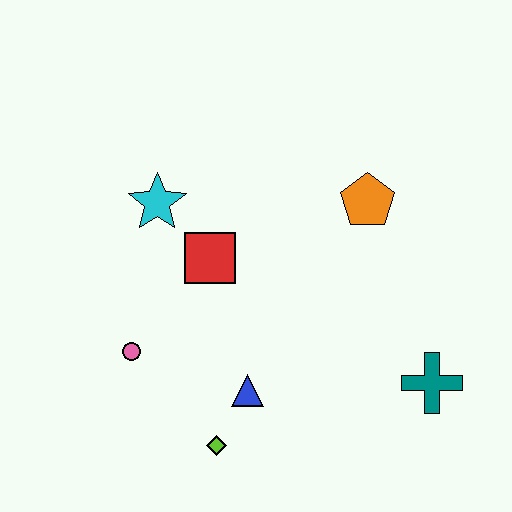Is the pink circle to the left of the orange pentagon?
Yes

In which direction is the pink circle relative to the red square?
The pink circle is below the red square.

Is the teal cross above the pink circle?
No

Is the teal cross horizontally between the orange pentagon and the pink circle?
No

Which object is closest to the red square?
The cyan star is closest to the red square.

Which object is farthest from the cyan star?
The teal cross is farthest from the cyan star.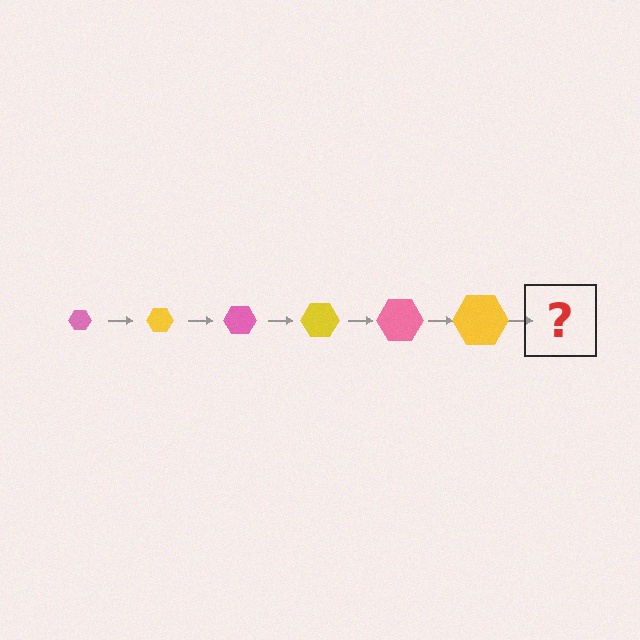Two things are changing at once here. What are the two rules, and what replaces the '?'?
The two rules are that the hexagon grows larger each step and the color cycles through pink and yellow. The '?' should be a pink hexagon, larger than the previous one.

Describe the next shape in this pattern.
It should be a pink hexagon, larger than the previous one.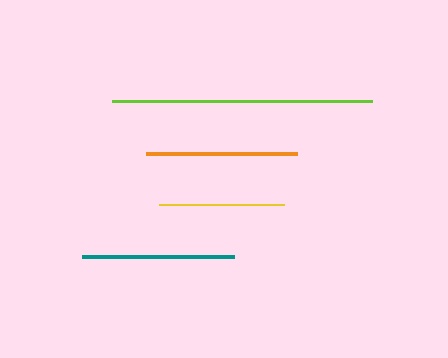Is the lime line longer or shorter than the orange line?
The lime line is longer than the orange line.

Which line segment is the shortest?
The yellow line is the shortest at approximately 125 pixels.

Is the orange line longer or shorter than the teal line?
The teal line is longer than the orange line.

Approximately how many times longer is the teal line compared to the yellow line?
The teal line is approximately 1.2 times the length of the yellow line.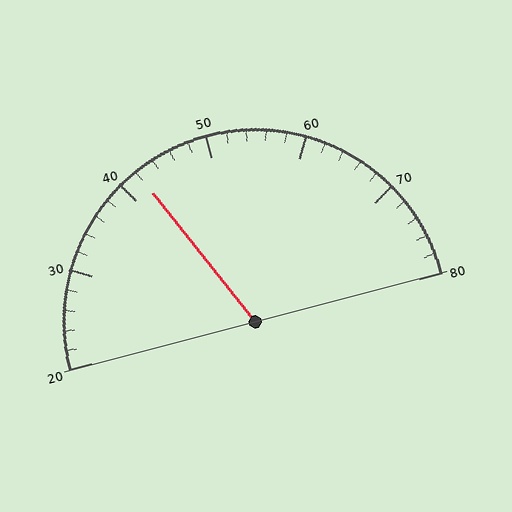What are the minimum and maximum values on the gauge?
The gauge ranges from 20 to 80.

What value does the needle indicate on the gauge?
The needle indicates approximately 42.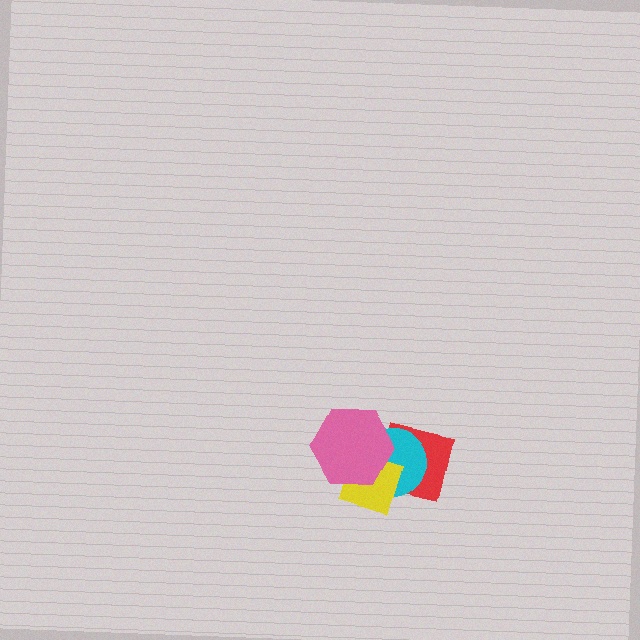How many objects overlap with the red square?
3 objects overlap with the red square.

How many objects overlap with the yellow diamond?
3 objects overlap with the yellow diamond.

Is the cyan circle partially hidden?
Yes, it is partially covered by another shape.